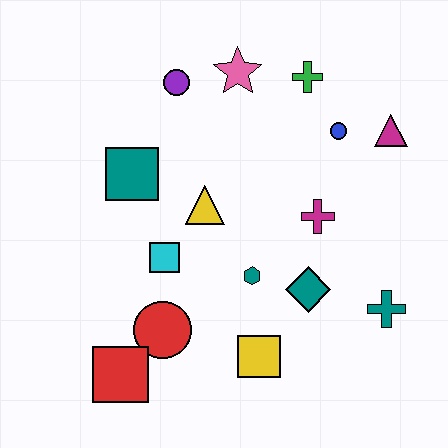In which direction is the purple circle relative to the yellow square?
The purple circle is above the yellow square.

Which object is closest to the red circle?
The red square is closest to the red circle.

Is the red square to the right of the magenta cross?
No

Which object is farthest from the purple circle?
The teal cross is farthest from the purple circle.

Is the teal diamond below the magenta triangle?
Yes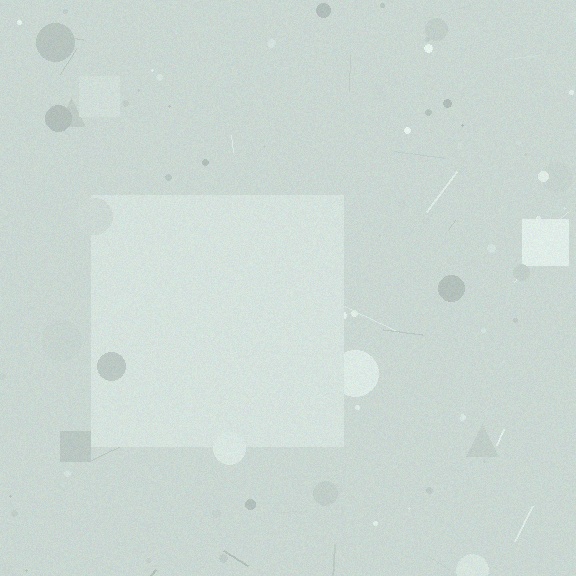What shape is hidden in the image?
A square is hidden in the image.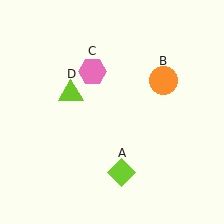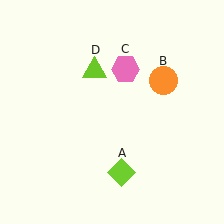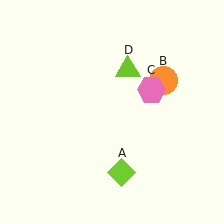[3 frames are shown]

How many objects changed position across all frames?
2 objects changed position: pink hexagon (object C), lime triangle (object D).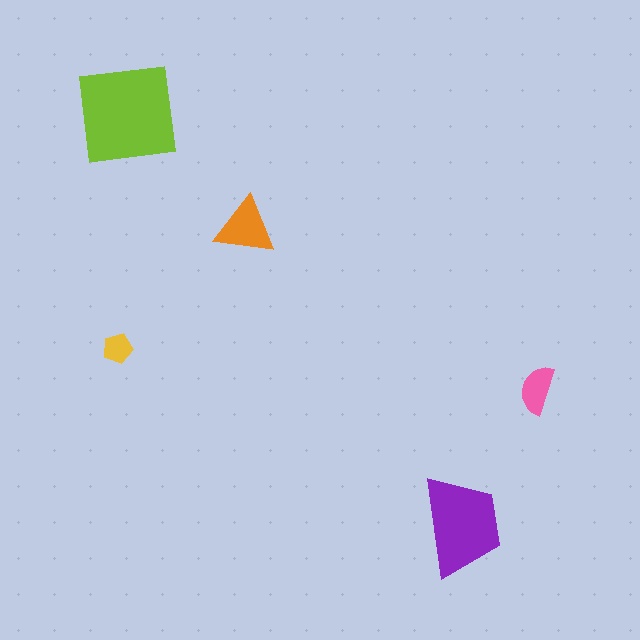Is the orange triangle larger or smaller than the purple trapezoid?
Smaller.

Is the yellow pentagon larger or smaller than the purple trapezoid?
Smaller.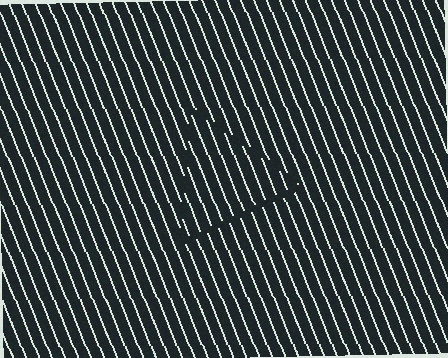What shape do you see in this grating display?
An illusory triangle. The interior of the shape contains the same grating, shifted by half a period — the contour is defined by the phase discontinuity where line-ends from the inner and outer gratings abut.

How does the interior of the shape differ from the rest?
The interior of the shape contains the same grating, shifted by half a period — the contour is defined by the phase discontinuity where line-ends from the inner and outer gratings abut.